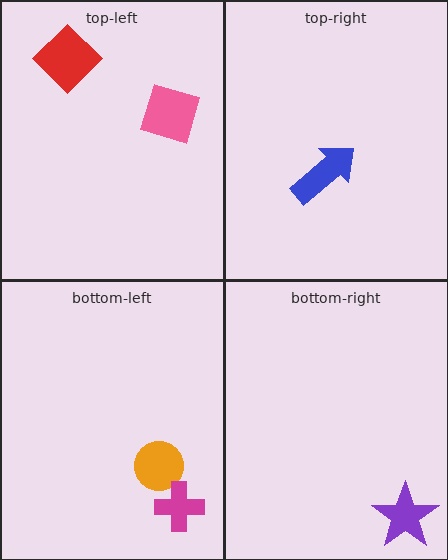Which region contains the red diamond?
The top-left region.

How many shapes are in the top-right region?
1.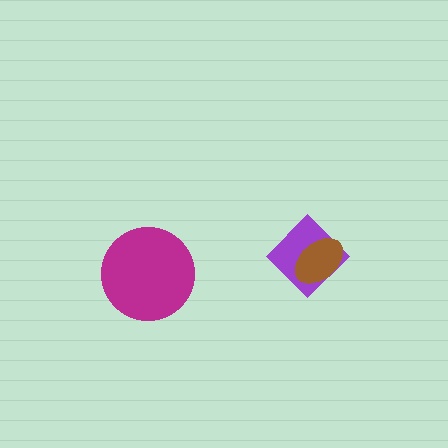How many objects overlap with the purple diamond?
1 object overlaps with the purple diamond.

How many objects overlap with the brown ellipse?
1 object overlaps with the brown ellipse.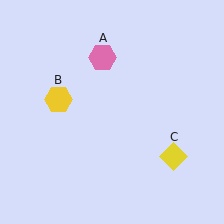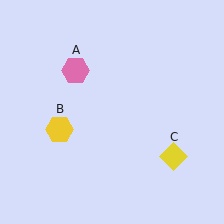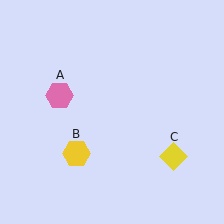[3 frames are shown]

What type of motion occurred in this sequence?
The pink hexagon (object A), yellow hexagon (object B) rotated counterclockwise around the center of the scene.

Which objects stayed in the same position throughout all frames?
Yellow diamond (object C) remained stationary.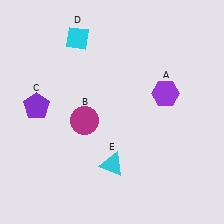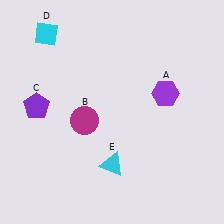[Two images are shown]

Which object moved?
The cyan diamond (D) moved left.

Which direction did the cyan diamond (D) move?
The cyan diamond (D) moved left.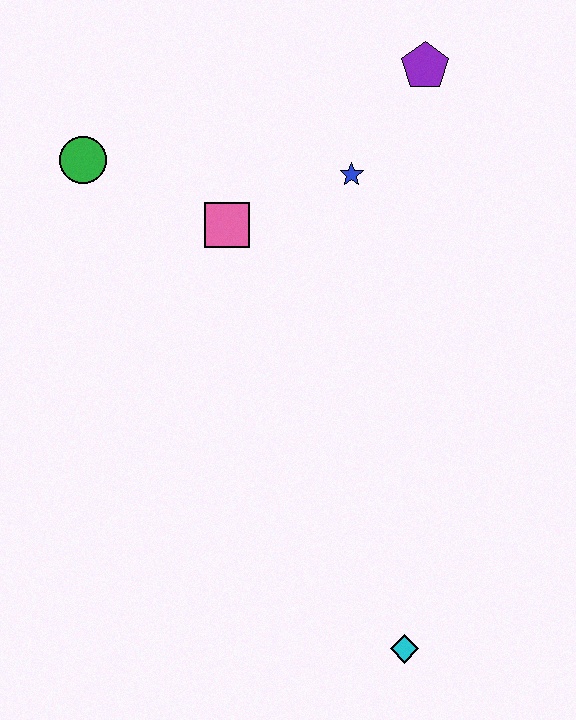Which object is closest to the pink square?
The blue star is closest to the pink square.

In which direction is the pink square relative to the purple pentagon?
The pink square is to the left of the purple pentagon.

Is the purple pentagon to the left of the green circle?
No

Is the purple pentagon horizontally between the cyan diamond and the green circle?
No